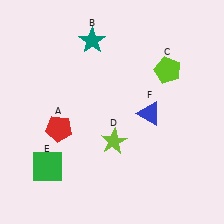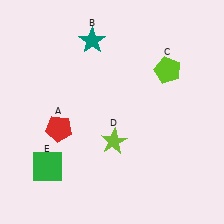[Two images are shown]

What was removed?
The blue triangle (F) was removed in Image 2.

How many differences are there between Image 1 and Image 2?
There is 1 difference between the two images.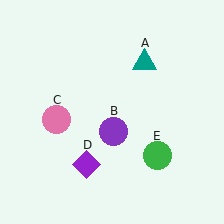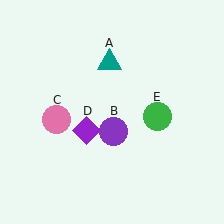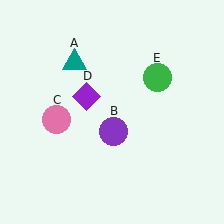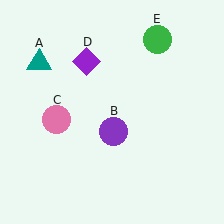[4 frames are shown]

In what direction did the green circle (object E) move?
The green circle (object E) moved up.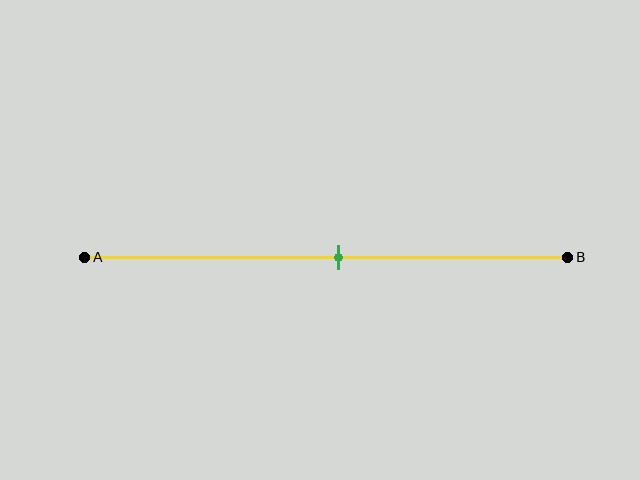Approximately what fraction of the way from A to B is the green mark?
The green mark is approximately 55% of the way from A to B.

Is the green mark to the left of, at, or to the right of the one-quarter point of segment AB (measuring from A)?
The green mark is to the right of the one-quarter point of segment AB.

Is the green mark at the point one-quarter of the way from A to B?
No, the mark is at about 55% from A, not at the 25% one-quarter point.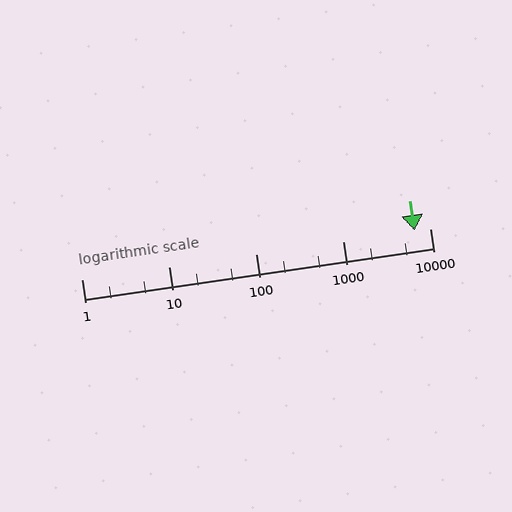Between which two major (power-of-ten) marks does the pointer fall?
The pointer is between 1000 and 10000.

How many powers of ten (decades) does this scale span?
The scale spans 4 decades, from 1 to 10000.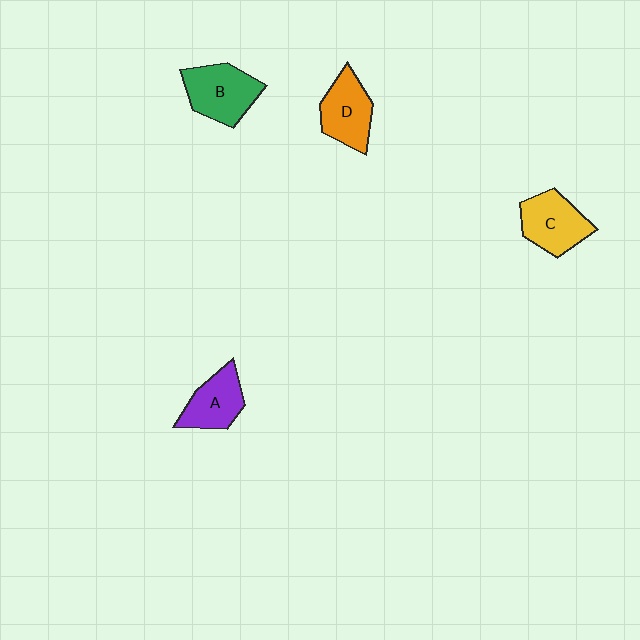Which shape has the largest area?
Shape B (green).